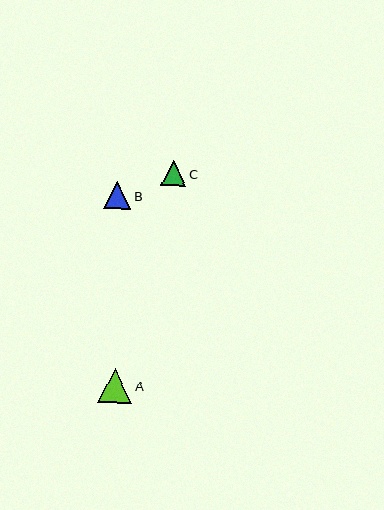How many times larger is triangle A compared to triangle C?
Triangle A is approximately 1.4 times the size of triangle C.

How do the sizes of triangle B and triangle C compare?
Triangle B and triangle C are approximately the same size.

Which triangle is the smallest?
Triangle C is the smallest with a size of approximately 25 pixels.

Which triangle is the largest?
Triangle A is the largest with a size of approximately 34 pixels.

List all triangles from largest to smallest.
From largest to smallest: A, B, C.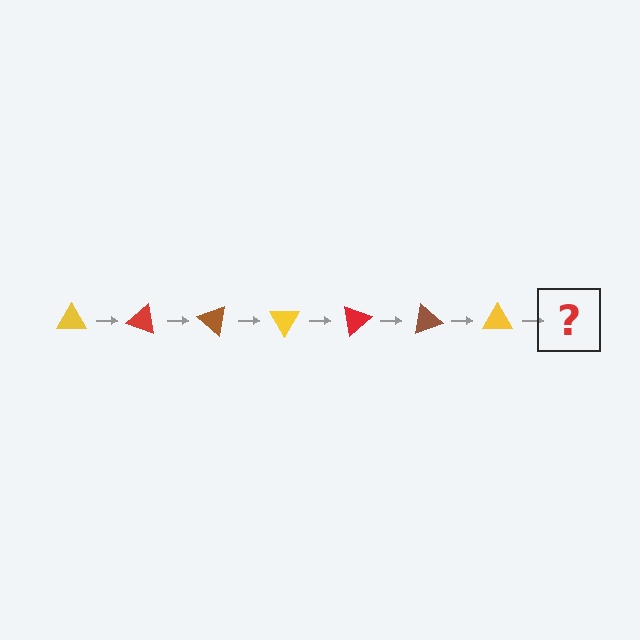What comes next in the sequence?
The next element should be a red triangle, rotated 140 degrees from the start.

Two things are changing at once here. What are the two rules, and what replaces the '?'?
The two rules are that it rotates 20 degrees each step and the color cycles through yellow, red, and brown. The '?' should be a red triangle, rotated 140 degrees from the start.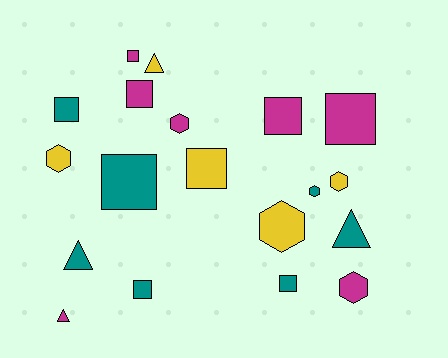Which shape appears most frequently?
Square, with 9 objects.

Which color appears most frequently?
Magenta, with 7 objects.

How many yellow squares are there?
There is 1 yellow square.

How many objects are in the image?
There are 19 objects.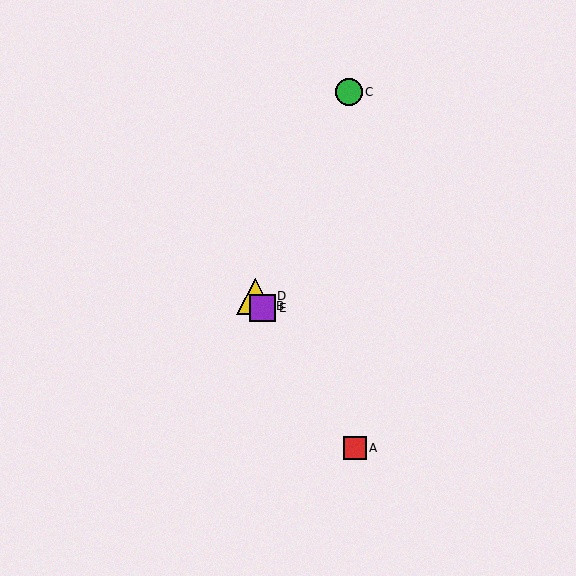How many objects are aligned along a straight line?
4 objects (A, B, D, E) are aligned along a straight line.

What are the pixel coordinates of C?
Object C is at (349, 92).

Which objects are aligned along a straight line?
Objects A, B, D, E are aligned along a straight line.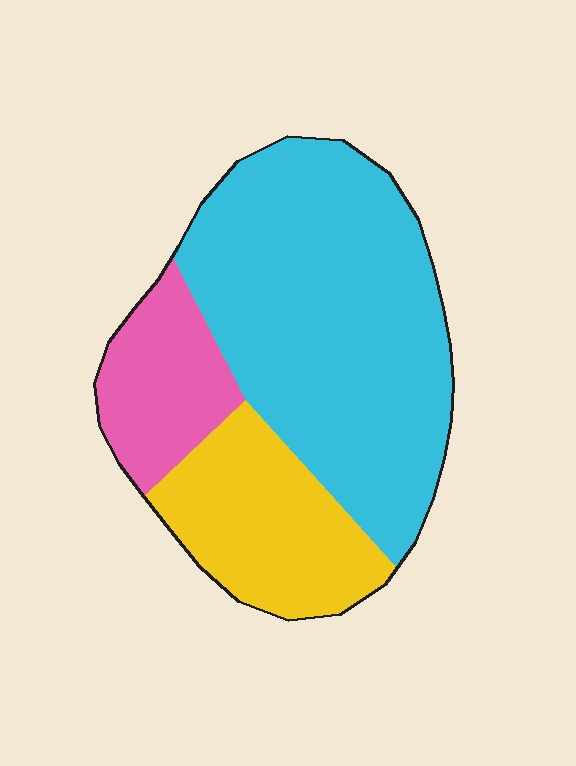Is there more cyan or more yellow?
Cyan.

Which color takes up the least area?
Pink, at roughly 15%.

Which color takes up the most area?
Cyan, at roughly 60%.